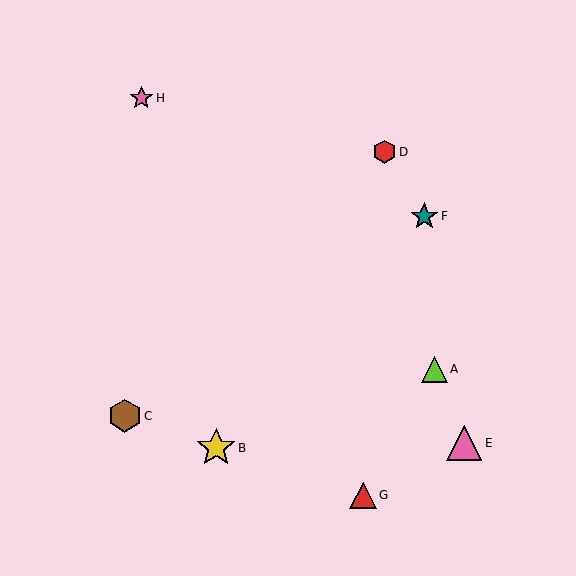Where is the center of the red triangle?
The center of the red triangle is at (363, 495).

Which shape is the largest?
The yellow star (labeled B) is the largest.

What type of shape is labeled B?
Shape B is a yellow star.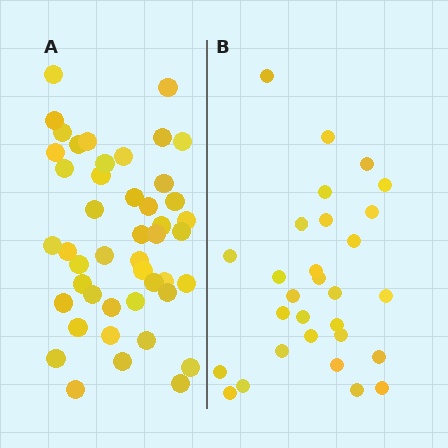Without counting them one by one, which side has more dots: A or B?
Region A (the left region) has more dots.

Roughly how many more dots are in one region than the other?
Region A has approximately 15 more dots than region B.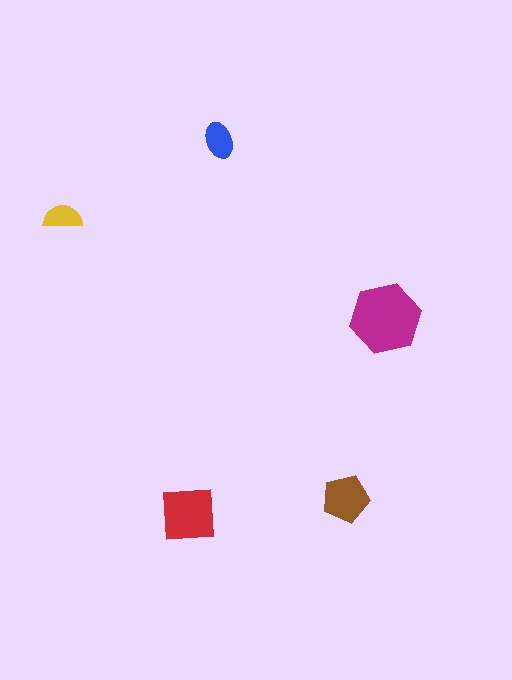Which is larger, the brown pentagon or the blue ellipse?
The brown pentagon.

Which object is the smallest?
The yellow semicircle.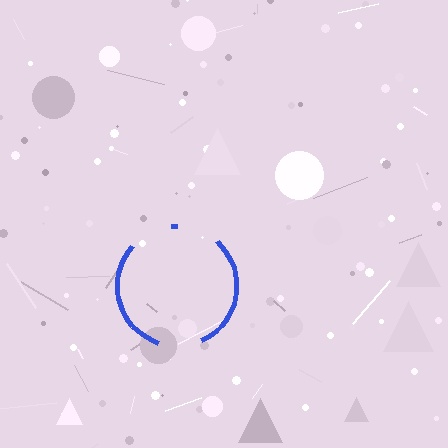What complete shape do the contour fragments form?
The contour fragments form a circle.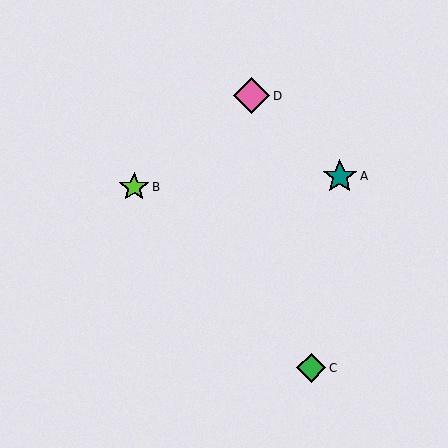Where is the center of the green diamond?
The center of the green diamond is at (311, 368).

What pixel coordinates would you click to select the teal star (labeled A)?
Click at (340, 176) to select the teal star A.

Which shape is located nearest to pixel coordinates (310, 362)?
The green diamond (labeled C) at (311, 368) is nearest to that location.